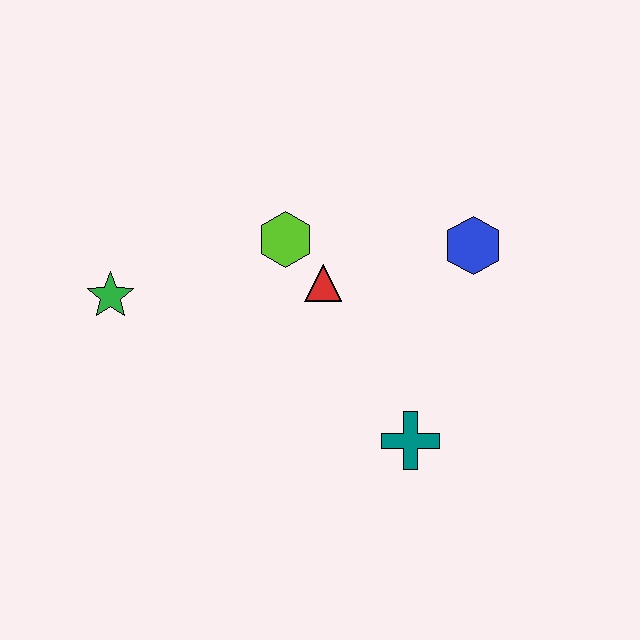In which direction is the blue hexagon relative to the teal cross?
The blue hexagon is above the teal cross.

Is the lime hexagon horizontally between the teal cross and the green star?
Yes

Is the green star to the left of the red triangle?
Yes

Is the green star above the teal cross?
Yes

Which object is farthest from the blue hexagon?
The green star is farthest from the blue hexagon.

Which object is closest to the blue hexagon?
The red triangle is closest to the blue hexagon.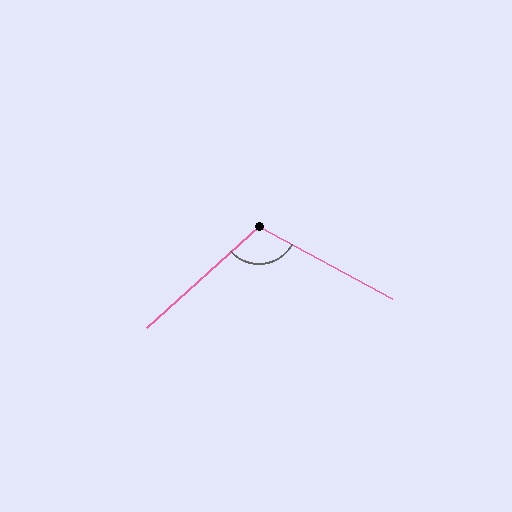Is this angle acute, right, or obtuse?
It is obtuse.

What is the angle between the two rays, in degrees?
Approximately 109 degrees.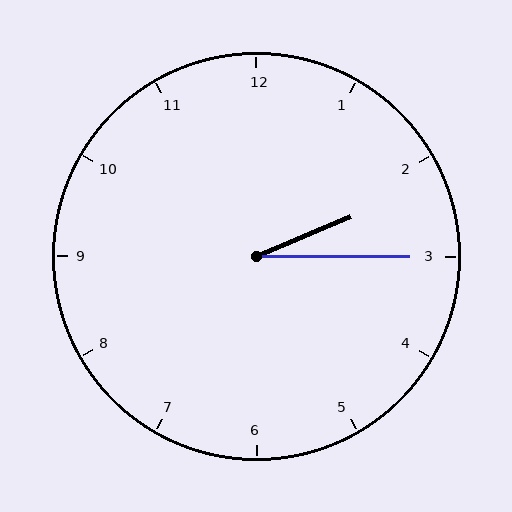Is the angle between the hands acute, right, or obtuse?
It is acute.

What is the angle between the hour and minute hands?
Approximately 22 degrees.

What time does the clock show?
2:15.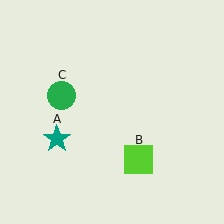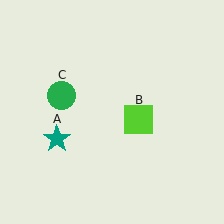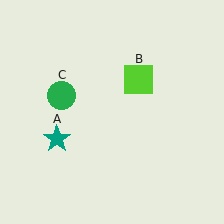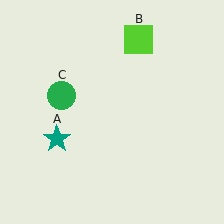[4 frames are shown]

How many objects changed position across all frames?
1 object changed position: lime square (object B).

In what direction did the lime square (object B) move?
The lime square (object B) moved up.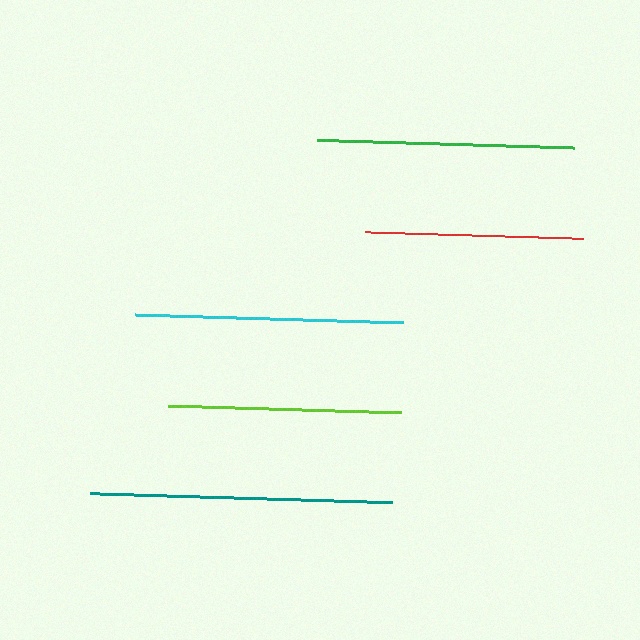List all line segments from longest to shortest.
From longest to shortest: teal, cyan, green, lime, red.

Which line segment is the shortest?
The red line is the shortest at approximately 218 pixels.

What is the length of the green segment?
The green segment is approximately 256 pixels long.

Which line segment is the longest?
The teal line is the longest at approximately 302 pixels.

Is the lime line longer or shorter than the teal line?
The teal line is longer than the lime line.